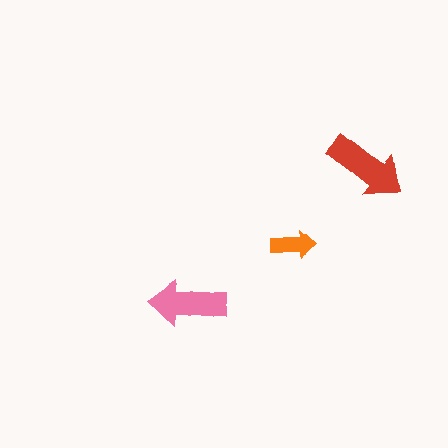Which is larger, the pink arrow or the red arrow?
The red one.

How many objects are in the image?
There are 3 objects in the image.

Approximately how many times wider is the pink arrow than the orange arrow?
About 1.5 times wider.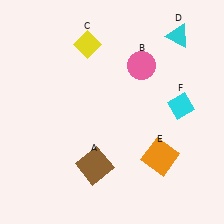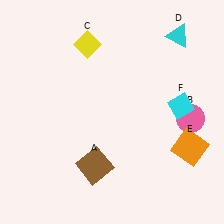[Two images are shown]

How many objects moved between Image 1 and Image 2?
2 objects moved between the two images.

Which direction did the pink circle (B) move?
The pink circle (B) moved down.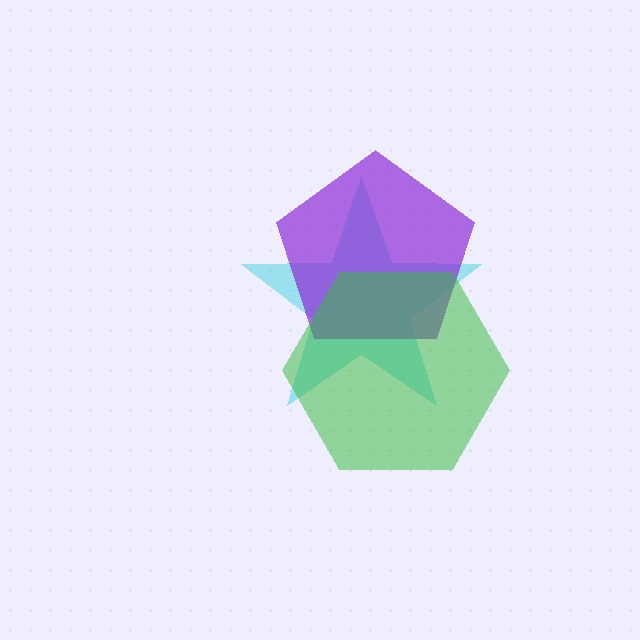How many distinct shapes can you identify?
There are 3 distinct shapes: a cyan star, a purple pentagon, a green hexagon.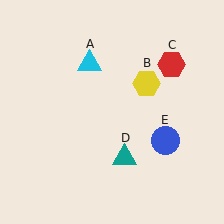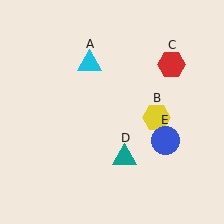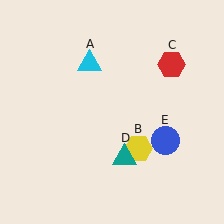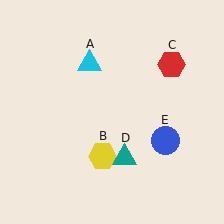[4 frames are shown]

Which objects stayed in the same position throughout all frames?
Cyan triangle (object A) and red hexagon (object C) and teal triangle (object D) and blue circle (object E) remained stationary.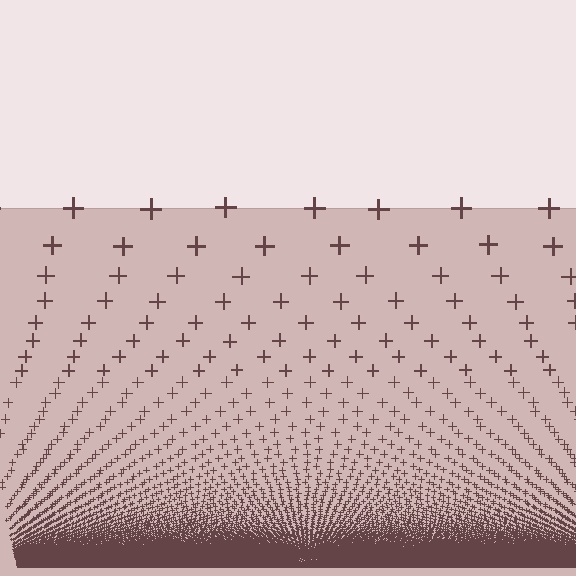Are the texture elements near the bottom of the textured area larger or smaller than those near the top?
Smaller. The gradient is inverted — elements near the bottom are smaller and denser.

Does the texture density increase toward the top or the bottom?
Density increases toward the bottom.